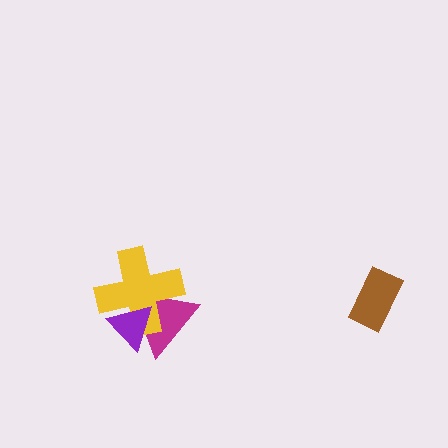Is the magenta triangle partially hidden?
Yes, it is partially covered by another shape.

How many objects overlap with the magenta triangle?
2 objects overlap with the magenta triangle.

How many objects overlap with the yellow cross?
2 objects overlap with the yellow cross.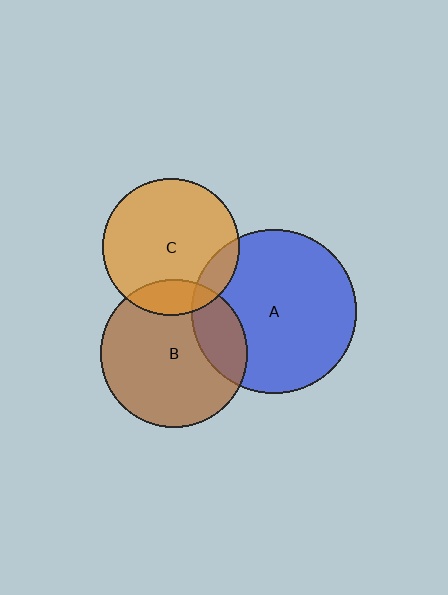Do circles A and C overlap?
Yes.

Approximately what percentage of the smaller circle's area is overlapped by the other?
Approximately 10%.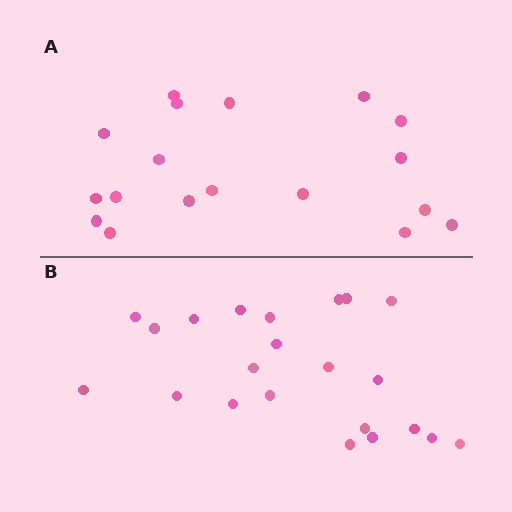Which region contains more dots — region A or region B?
Region B (the bottom region) has more dots.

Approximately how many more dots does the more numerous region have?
Region B has about 4 more dots than region A.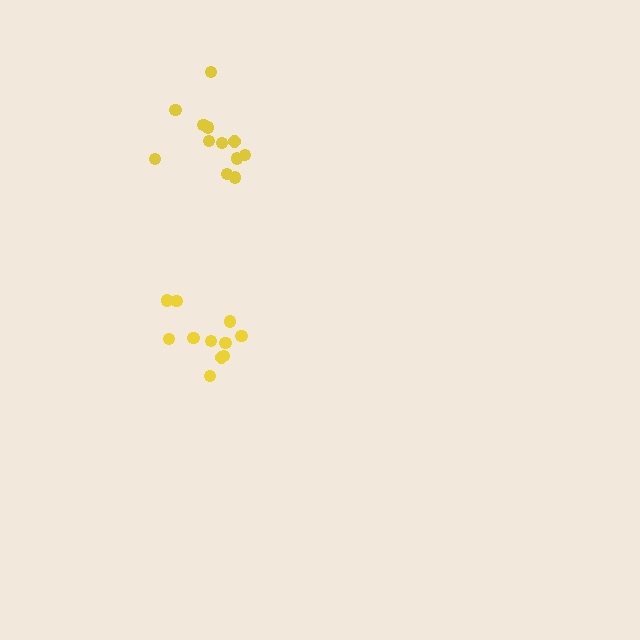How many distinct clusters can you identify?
There are 2 distinct clusters.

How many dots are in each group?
Group 1: 11 dots, Group 2: 13 dots (24 total).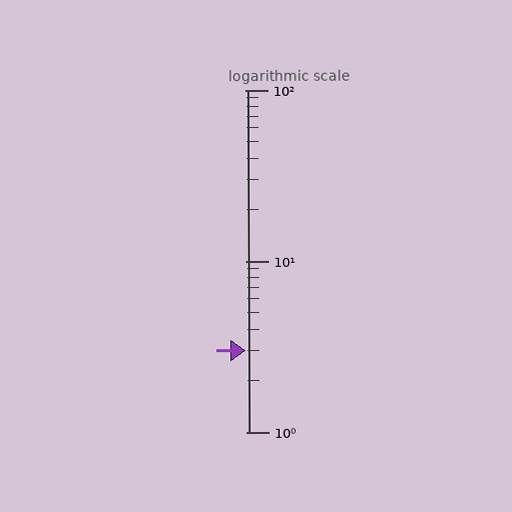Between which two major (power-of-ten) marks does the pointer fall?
The pointer is between 1 and 10.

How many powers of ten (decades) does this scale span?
The scale spans 2 decades, from 1 to 100.